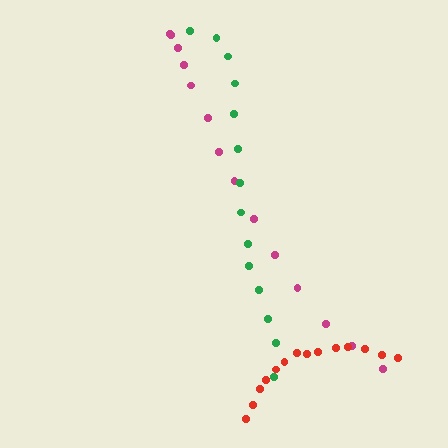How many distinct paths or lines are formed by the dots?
There are 3 distinct paths.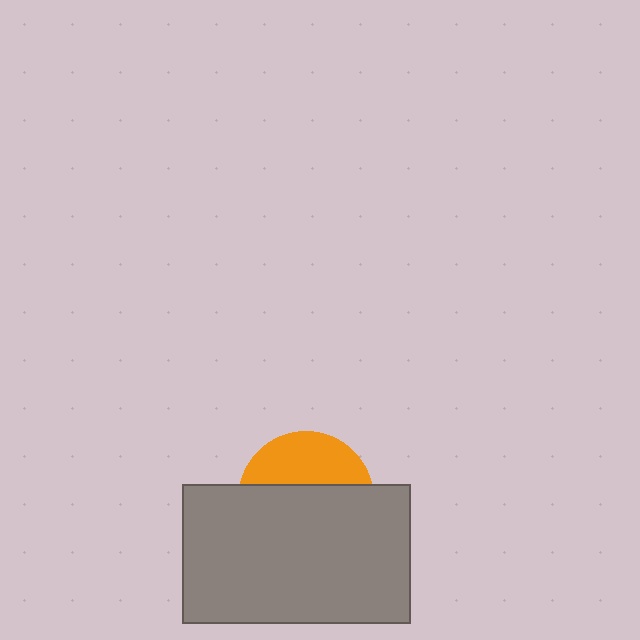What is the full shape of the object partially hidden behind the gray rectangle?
The partially hidden object is an orange circle.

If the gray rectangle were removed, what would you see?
You would see the complete orange circle.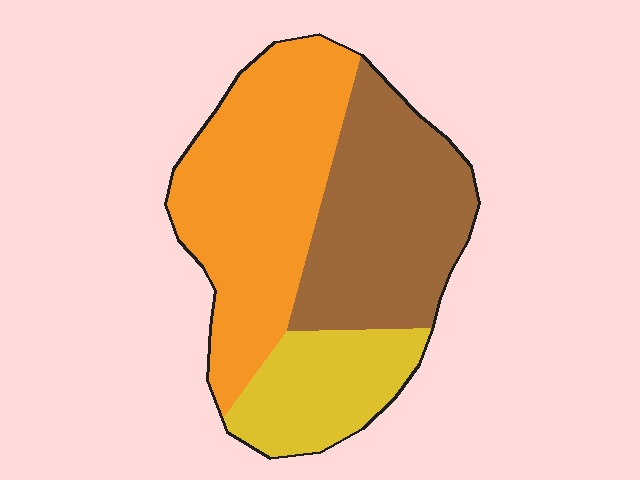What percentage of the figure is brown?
Brown covers around 35% of the figure.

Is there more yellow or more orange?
Orange.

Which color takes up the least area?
Yellow, at roughly 20%.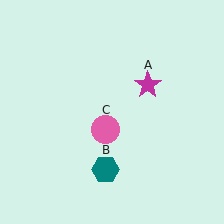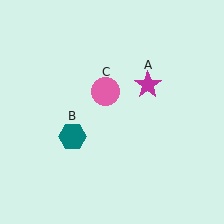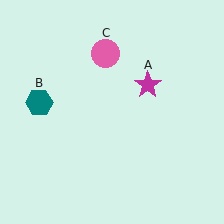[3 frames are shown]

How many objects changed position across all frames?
2 objects changed position: teal hexagon (object B), pink circle (object C).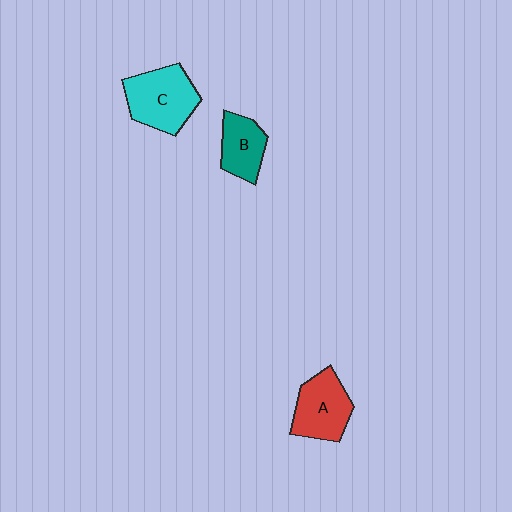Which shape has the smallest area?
Shape B (teal).